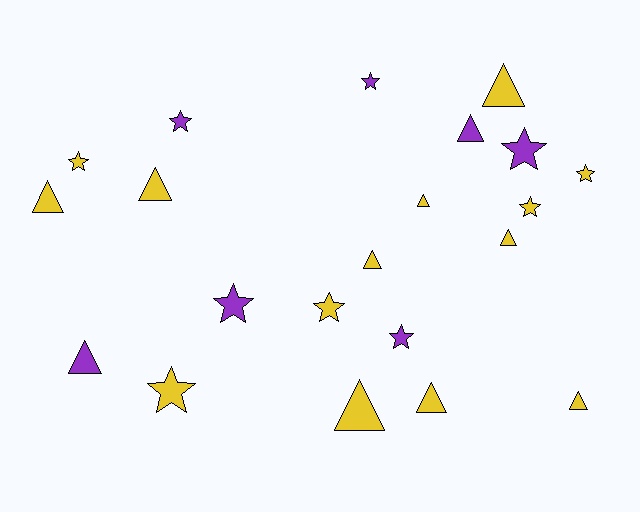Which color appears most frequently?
Yellow, with 14 objects.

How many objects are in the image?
There are 21 objects.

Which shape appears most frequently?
Triangle, with 11 objects.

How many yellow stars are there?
There are 5 yellow stars.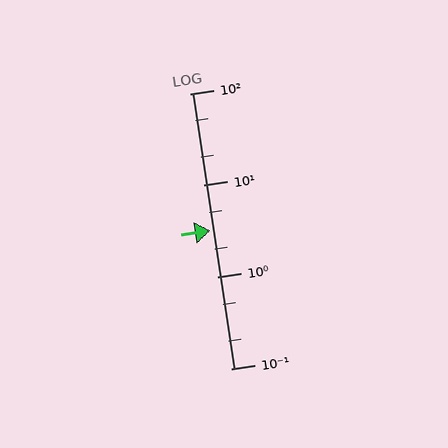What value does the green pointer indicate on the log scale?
The pointer indicates approximately 3.2.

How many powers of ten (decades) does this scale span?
The scale spans 3 decades, from 0.1 to 100.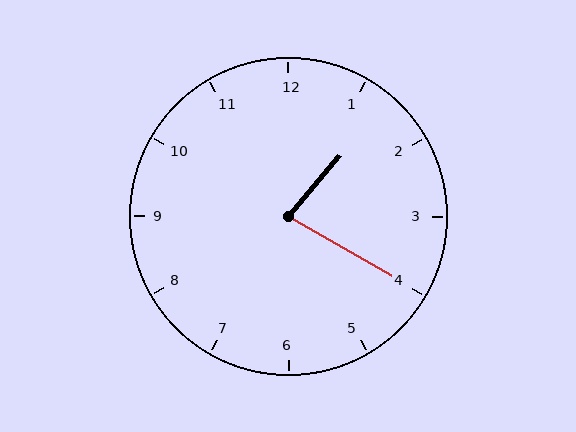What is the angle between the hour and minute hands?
Approximately 80 degrees.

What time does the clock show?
1:20.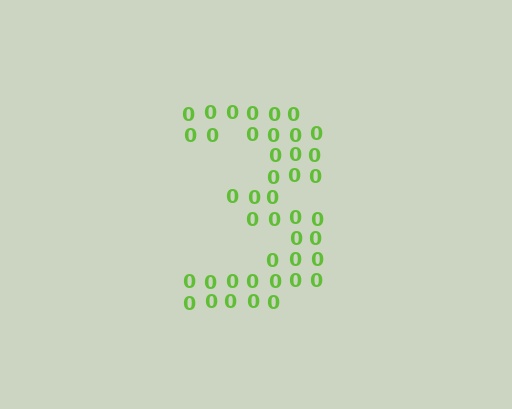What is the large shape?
The large shape is the digit 3.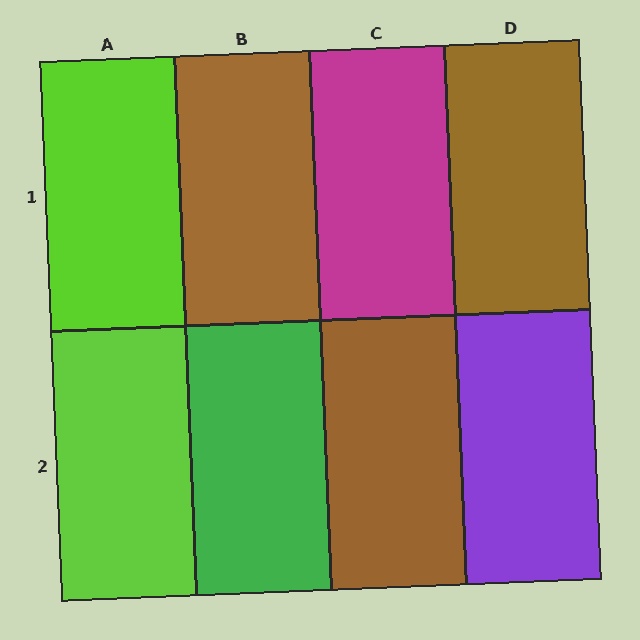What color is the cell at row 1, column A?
Lime.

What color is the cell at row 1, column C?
Magenta.